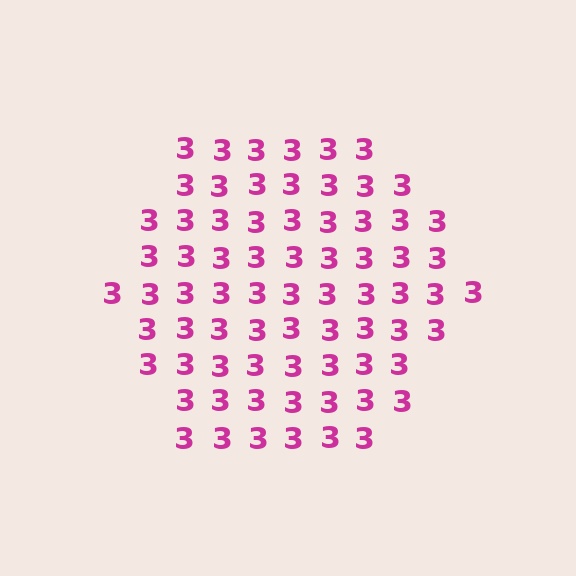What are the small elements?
The small elements are digit 3's.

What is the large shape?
The large shape is a hexagon.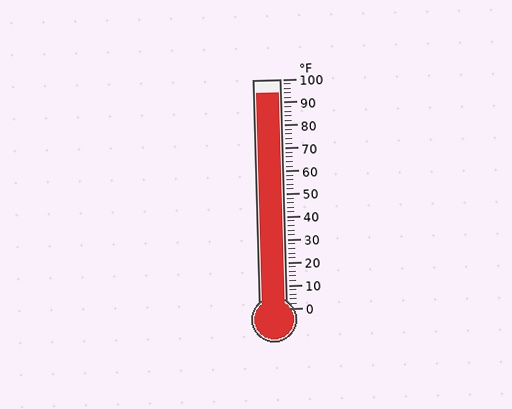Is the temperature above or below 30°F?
The temperature is above 30°F.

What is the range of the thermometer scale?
The thermometer scale ranges from 0°F to 100°F.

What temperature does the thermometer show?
The thermometer shows approximately 94°F.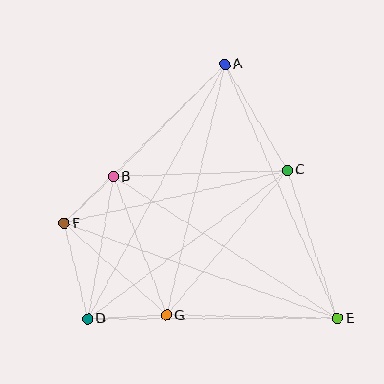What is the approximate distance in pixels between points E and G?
The distance between E and G is approximately 171 pixels.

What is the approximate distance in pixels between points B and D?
The distance between B and D is approximately 144 pixels.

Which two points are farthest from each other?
Points E and F are farthest from each other.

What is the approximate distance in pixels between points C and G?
The distance between C and G is approximately 189 pixels.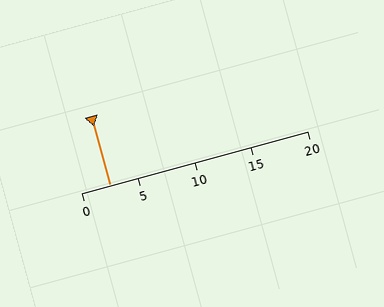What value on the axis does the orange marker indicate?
The marker indicates approximately 2.5.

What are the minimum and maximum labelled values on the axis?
The axis runs from 0 to 20.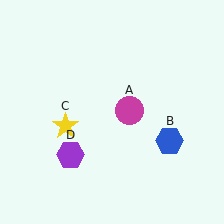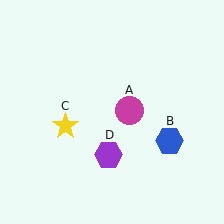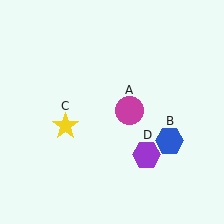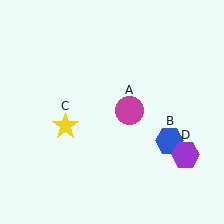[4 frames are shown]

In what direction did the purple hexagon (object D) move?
The purple hexagon (object D) moved right.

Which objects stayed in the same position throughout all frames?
Magenta circle (object A) and blue hexagon (object B) and yellow star (object C) remained stationary.